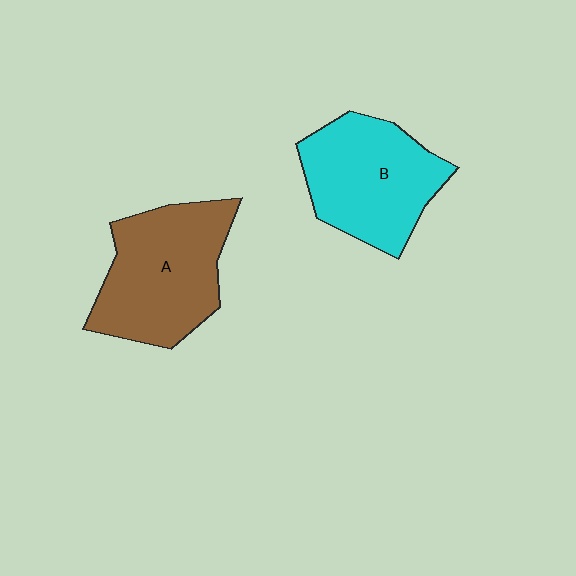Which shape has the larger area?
Shape A (brown).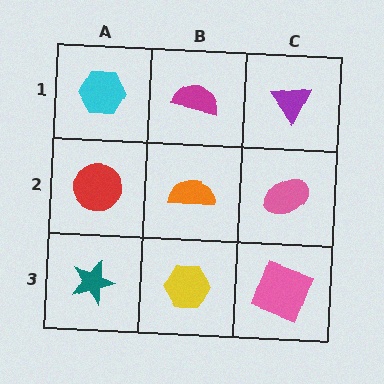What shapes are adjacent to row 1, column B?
An orange semicircle (row 2, column B), a cyan hexagon (row 1, column A), a purple triangle (row 1, column C).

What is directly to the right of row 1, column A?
A magenta semicircle.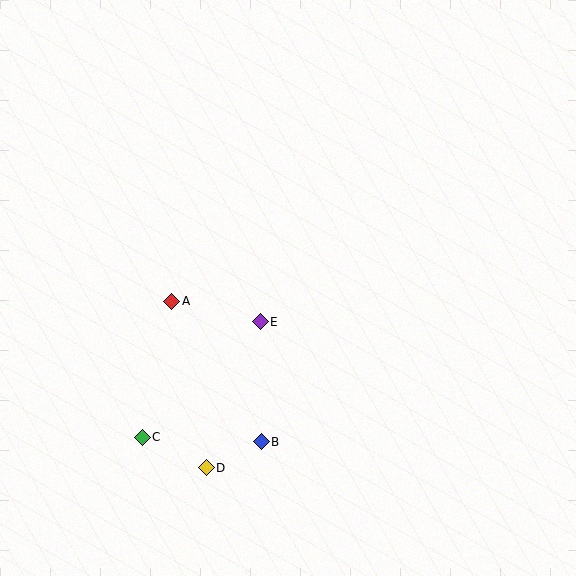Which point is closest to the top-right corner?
Point E is closest to the top-right corner.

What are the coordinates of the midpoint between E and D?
The midpoint between E and D is at (233, 395).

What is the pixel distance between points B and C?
The distance between B and C is 119 pixels.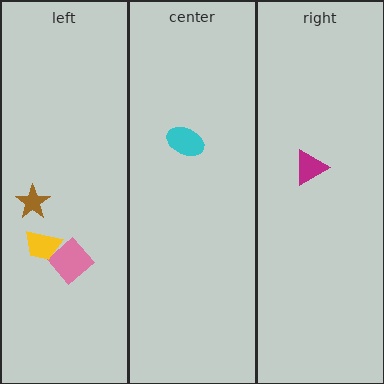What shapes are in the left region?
The pink diamond, the brown star, the yellow trapezoid.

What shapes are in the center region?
The cyan ellipse.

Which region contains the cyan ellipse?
The center region.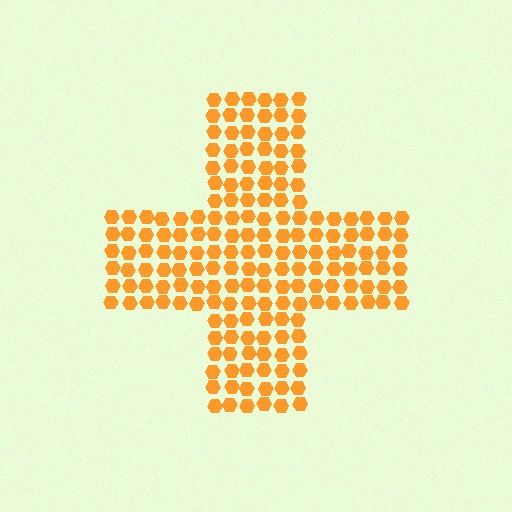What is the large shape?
The large shape is a cross.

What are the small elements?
The small elements are hexagons.